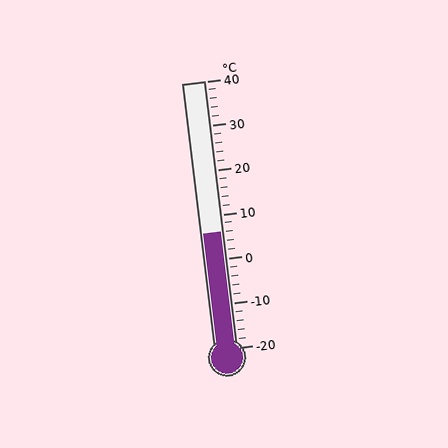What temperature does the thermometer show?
The thermometer shows approximately 6°C.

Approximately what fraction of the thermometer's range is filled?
The thermometer is filled to approximately 45% of its range.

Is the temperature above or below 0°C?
The temperature is above 0°C.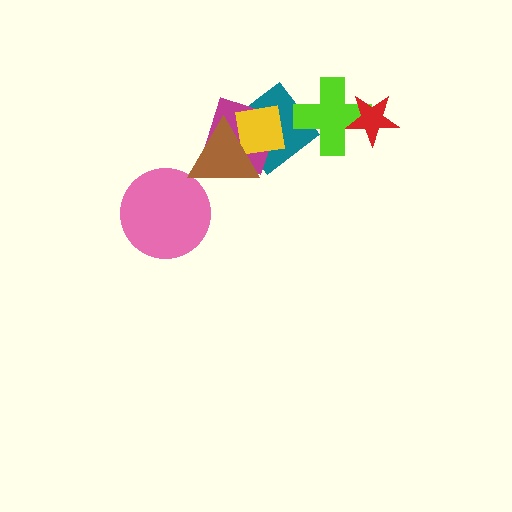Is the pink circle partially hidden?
No, no other shape covers it.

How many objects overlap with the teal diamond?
4 objects overlap with the teal diamond.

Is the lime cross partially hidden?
Yes, it is partially covered by another shape.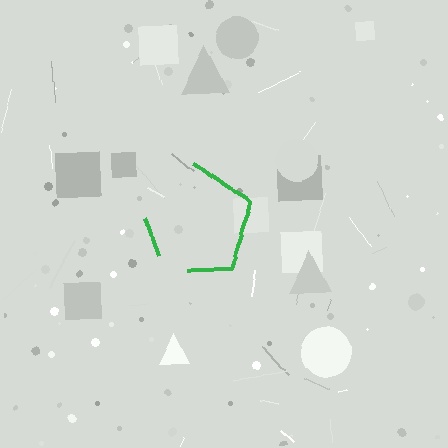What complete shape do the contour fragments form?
The contour fragments form a pentagon.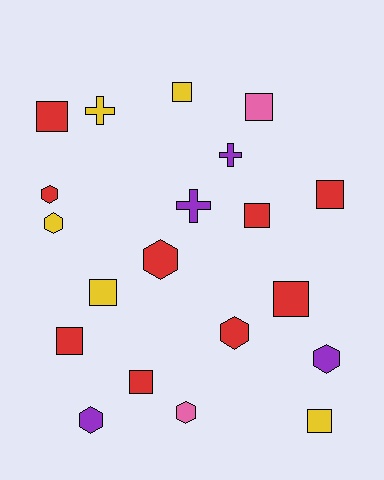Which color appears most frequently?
Red, with 9 objects.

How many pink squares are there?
There is 1 pink square.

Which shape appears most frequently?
Square, with 10 objects.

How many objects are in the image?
There are 20 objects.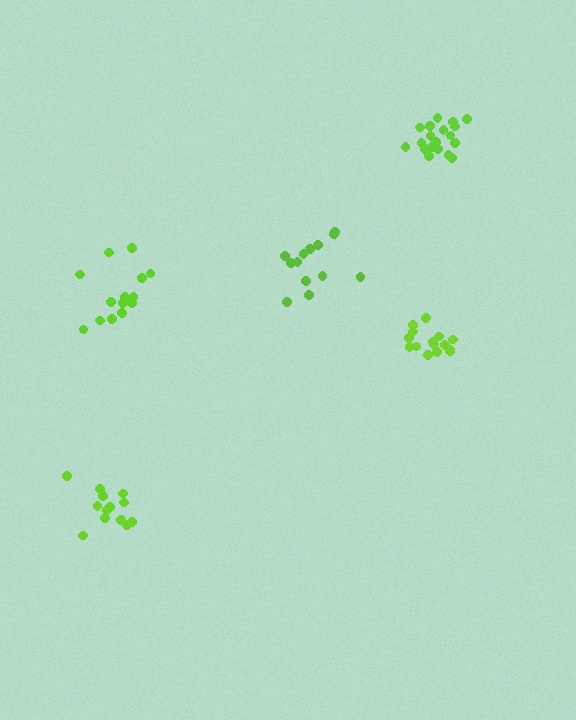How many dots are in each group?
Group 1: 13 dots, Group 2: 19 dots, Group 3: 15 dots, Group 4: 13 dots, Group 5: 14 dots (74 total).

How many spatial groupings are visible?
There are 5 spatial groupings.